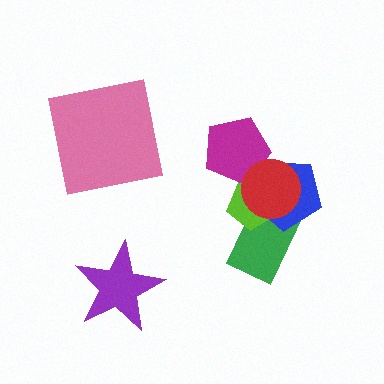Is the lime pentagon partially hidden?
Yes, it is partially covered by another shape.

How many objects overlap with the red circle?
4 objects overlap with the red circle.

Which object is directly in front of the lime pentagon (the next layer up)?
The blue pentagon is directly in front of the lime pentagon.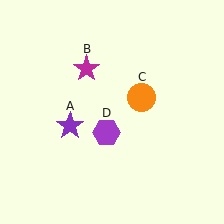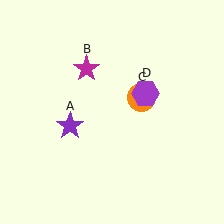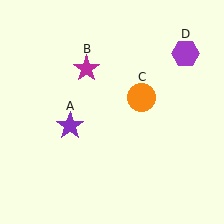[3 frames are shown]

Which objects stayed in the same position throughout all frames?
Purple star (object A) and magenta star (object B) and orange circle (object C) remained stationary.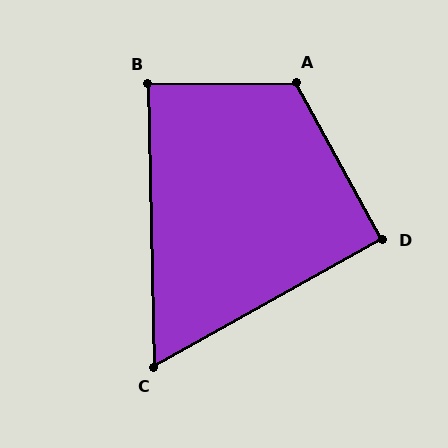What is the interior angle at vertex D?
Approximately 91 degrees (approximately right).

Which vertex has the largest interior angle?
A, at approximately 118 degrees.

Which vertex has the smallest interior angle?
C, at approximately 62 degrees.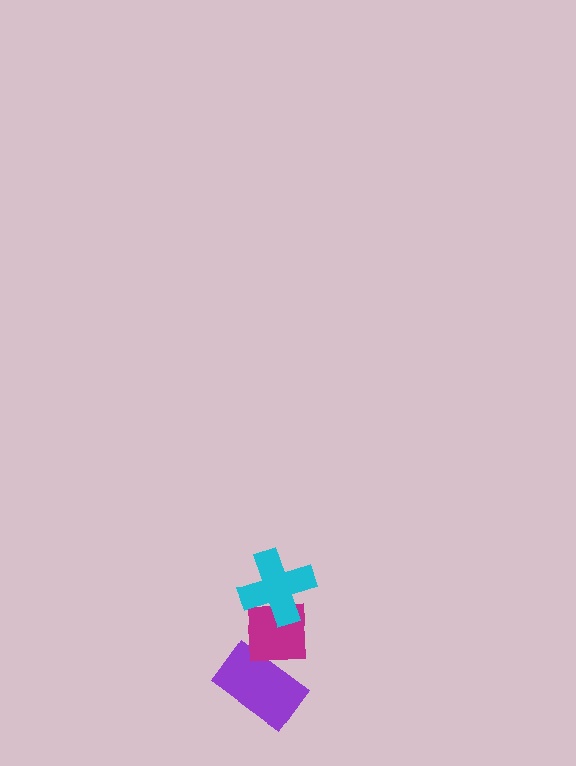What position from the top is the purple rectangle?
The purple rectangle is 3rd from the top.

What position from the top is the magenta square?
The magenta square is 2nd from the top.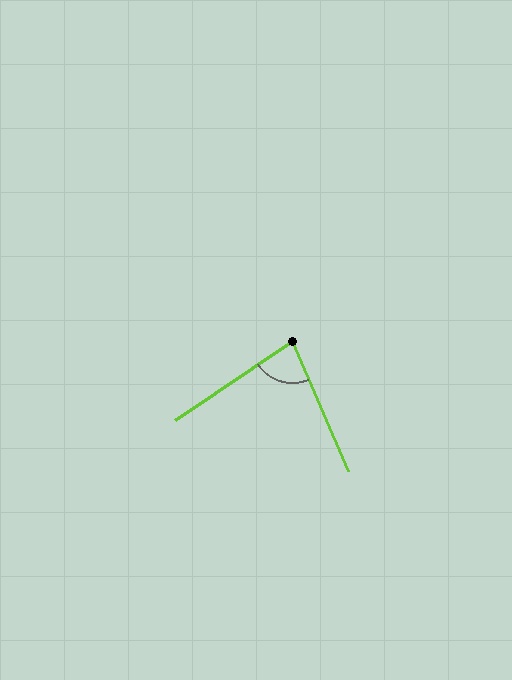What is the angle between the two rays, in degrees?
Approximately 79 degrees.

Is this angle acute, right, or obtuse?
It is acute.